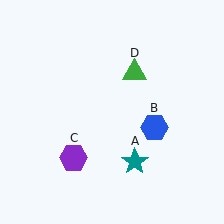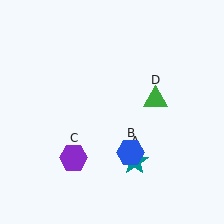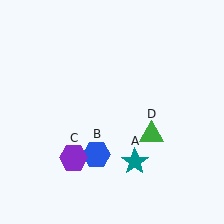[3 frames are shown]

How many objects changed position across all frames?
2 objects changed position: blue hexagon (object B), green triangle (object D).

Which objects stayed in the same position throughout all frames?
Teal star (object A) and purple hexagon (object C) remained stationary.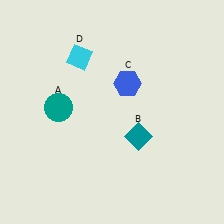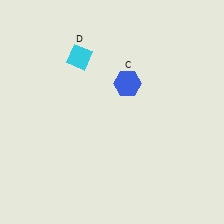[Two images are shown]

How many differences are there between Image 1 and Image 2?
There are 2 differences between the two images.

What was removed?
The teal circle (A), the teal diamond (B) were removed in Image 2.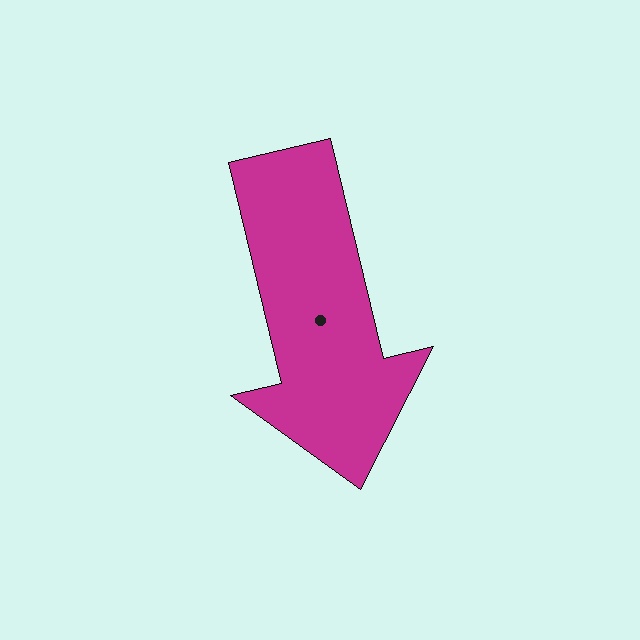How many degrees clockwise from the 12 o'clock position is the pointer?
Approximately 167 degrees.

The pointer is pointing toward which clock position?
Roughly 6 o'clock.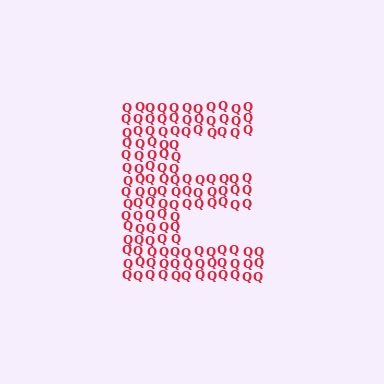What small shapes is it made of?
It is made of small letter Q's.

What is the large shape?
The large shape is the letter E.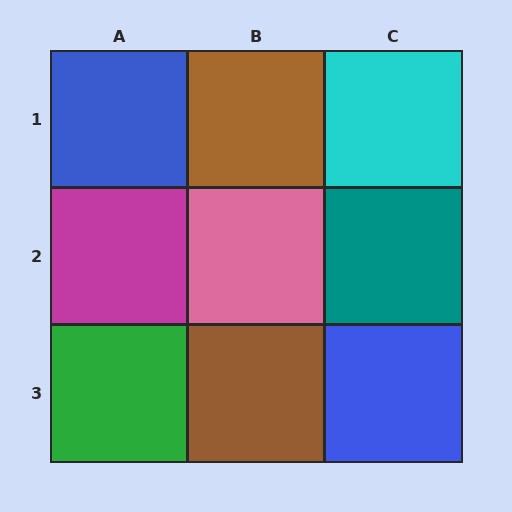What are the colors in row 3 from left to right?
Green, brown, blue.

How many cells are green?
1 cell is green.